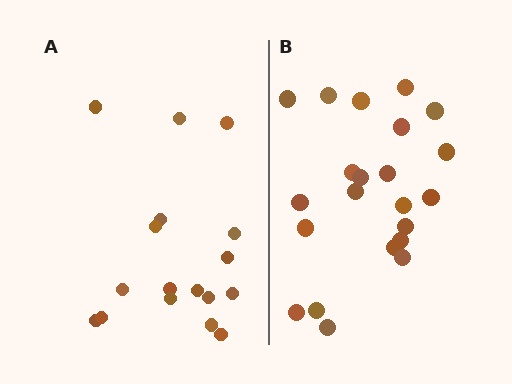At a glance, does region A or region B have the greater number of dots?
Region B (the right region) has more dots.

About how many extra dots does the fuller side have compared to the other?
Region B has about 5 more dots than region A.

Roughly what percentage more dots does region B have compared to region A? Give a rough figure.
About 30% more.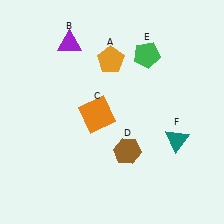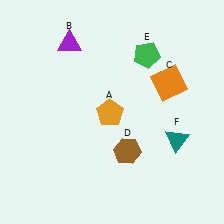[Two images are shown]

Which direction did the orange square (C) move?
The orange square (C) moved right.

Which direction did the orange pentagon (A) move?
The orange pentagon (A) moved down.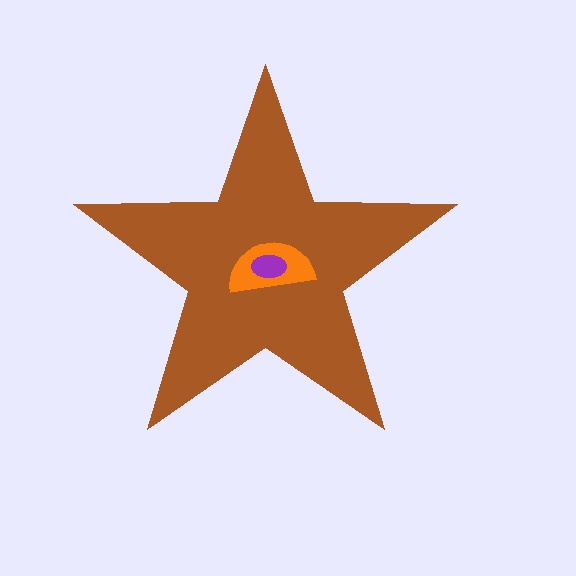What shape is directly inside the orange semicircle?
The purple ellipse.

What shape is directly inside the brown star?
The orange semicircle.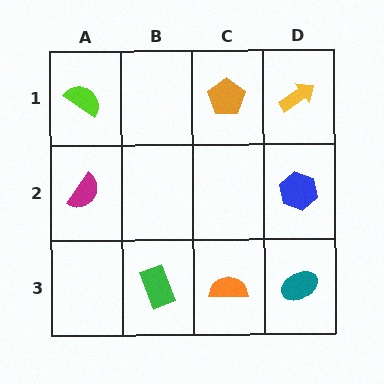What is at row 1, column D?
A yellow arrow.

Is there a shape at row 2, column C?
No, that cell is empty.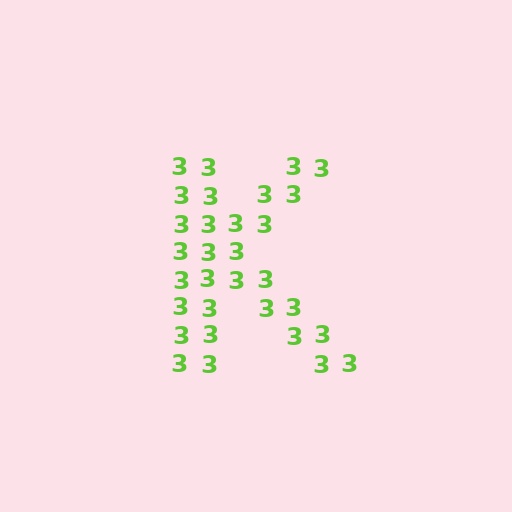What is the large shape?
The large shape is the letter K.